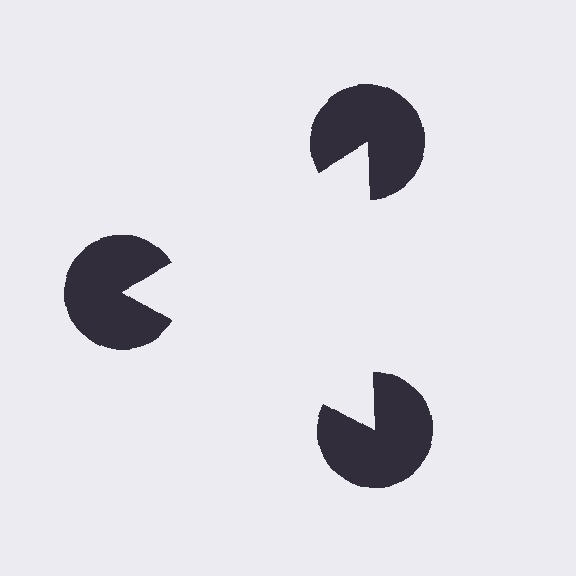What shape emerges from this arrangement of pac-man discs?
An illusory triangle — its edges are inferred from the aligned wedge cuts in the pac-man discs, not physically drawn.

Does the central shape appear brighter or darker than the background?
It typically appears slightly brighter than the background, even though no actual brightness change is drawn.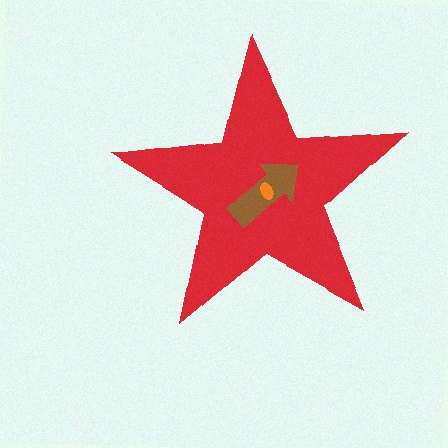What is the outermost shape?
The red star.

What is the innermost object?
The orange ellipse.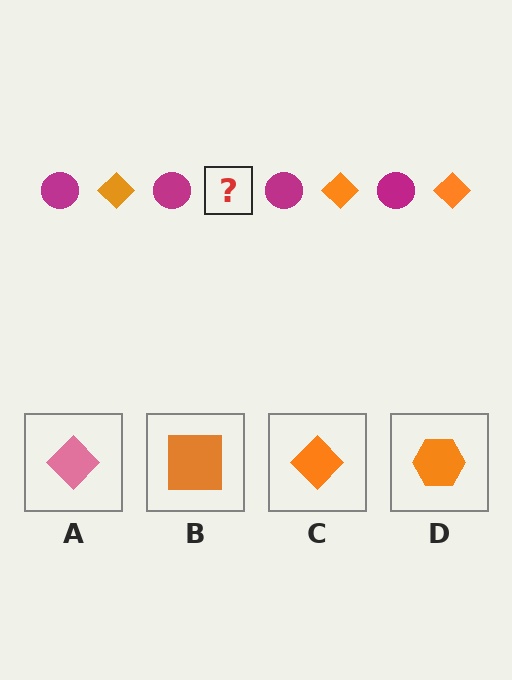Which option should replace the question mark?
Option C.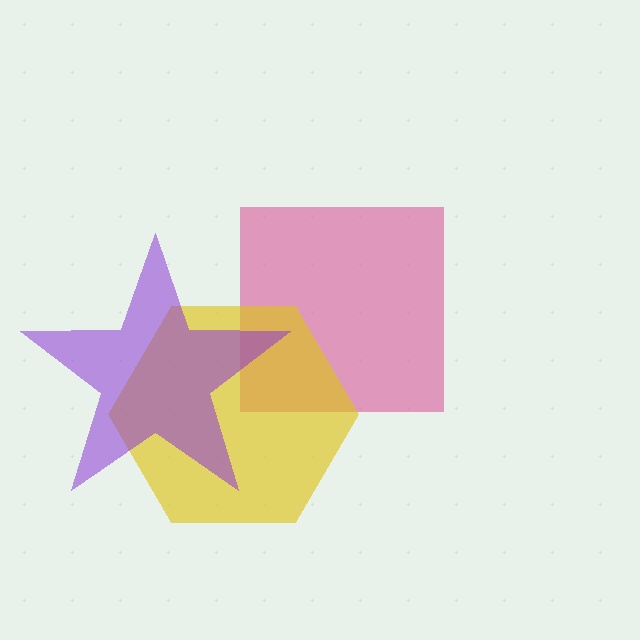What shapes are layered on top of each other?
The layered shapes are: a pink square, a yellow hexagon, a purple star.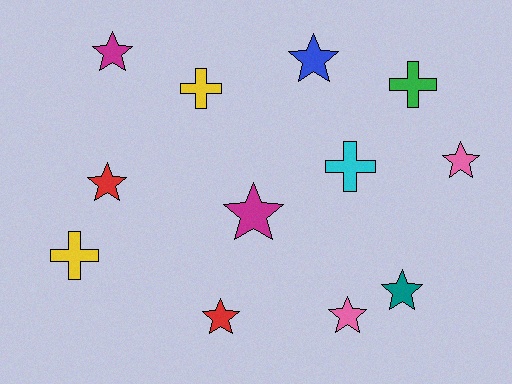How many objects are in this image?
There are 12 objects.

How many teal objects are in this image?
There is 1 teal object.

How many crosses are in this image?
There are 4 crosses.